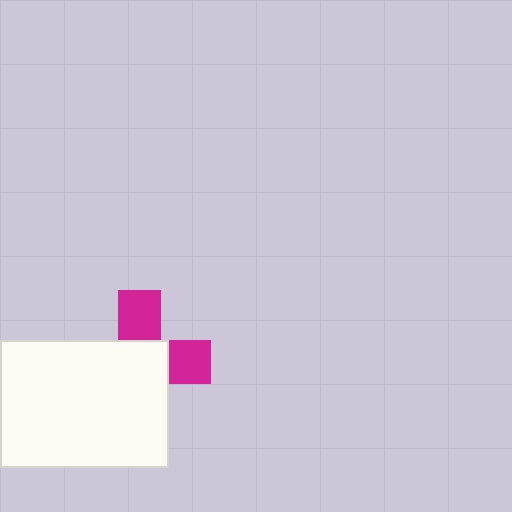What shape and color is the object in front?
The object in front is a white rectangle.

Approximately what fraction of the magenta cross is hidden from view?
Roughly 62% of the magenta cross is hidden behind the white rectangle.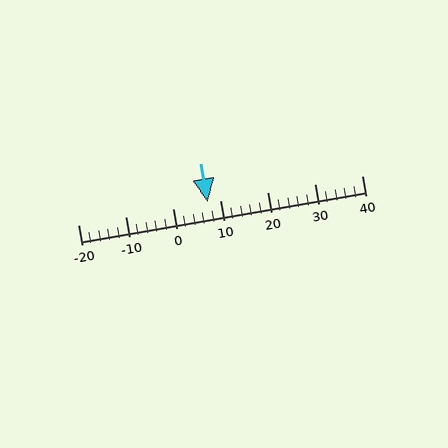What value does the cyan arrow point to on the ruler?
The cyan arrow points to approximately 7.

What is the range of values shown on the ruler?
The ruler shows values from -20 to 40.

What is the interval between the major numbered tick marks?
The major tick marks are spaced 10 units apart.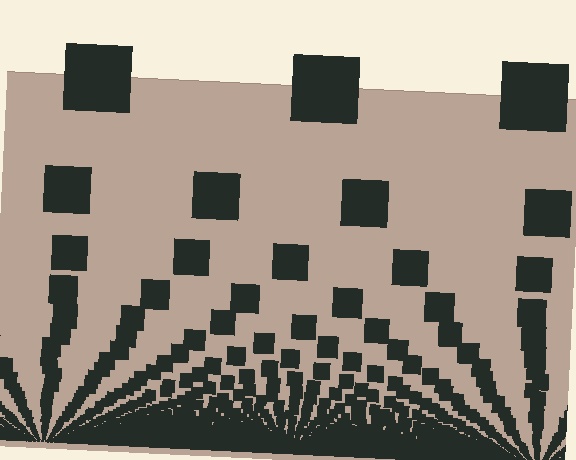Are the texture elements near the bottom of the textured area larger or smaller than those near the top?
Smaller. The gradient is inverted — elements near the bottom are smaller and denser.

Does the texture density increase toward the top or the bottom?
Density increases toward the bottom.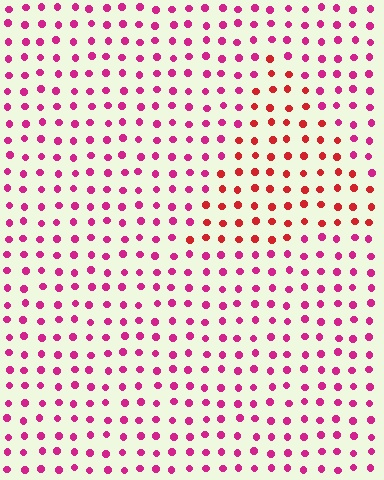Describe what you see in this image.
The image is filled with small magenta elements in a uniform arrangement. A triangle-shaped region is visible where the elements are tinted to a slightly different hue, forming a subtle color boundary.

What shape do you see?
I see a triangle.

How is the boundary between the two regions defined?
The boundary is defined purely by a slight shift in hue (about 34 degrees). Spacing, size, and orientation are identical on both sides.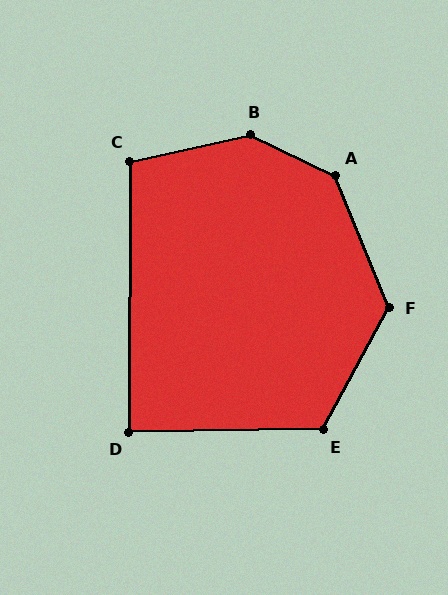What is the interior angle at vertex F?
Approximately 130 degrees (obtuse).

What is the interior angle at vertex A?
Approximately 138 degrees (obtuse).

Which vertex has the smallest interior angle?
D, at approximately 89 degrees.